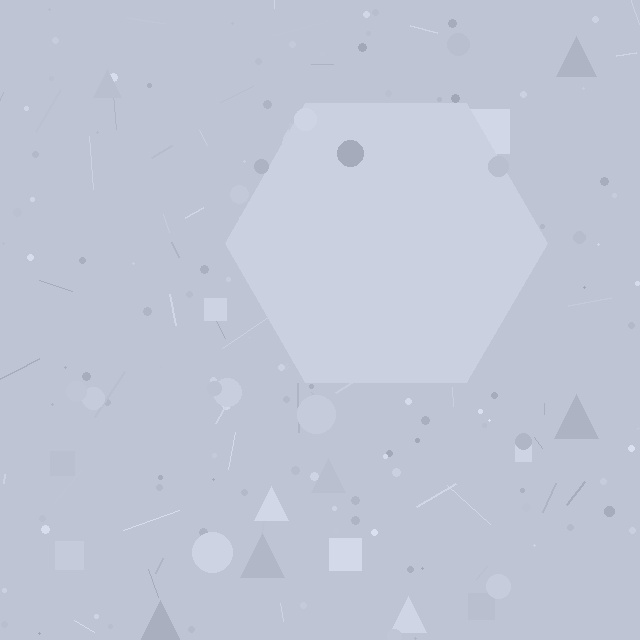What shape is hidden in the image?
A hexagon is hidden in the image.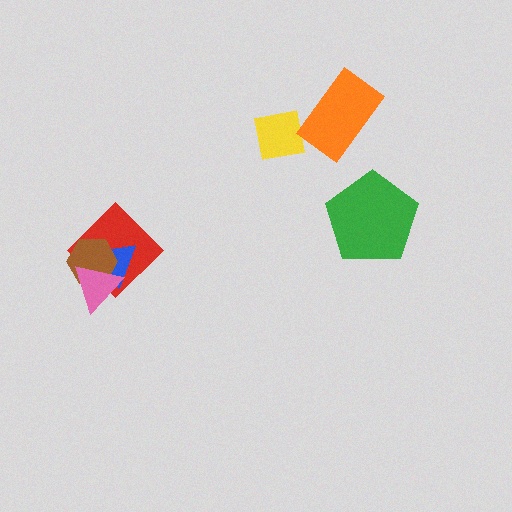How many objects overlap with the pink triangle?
3 objects overlap with the pink triangle.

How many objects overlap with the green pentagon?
0 objects overlap with the green pentagon.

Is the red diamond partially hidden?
Yes, it is partially covered by another shape.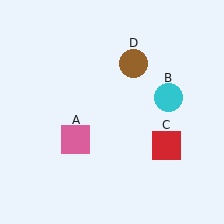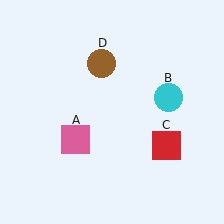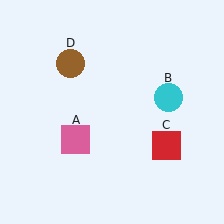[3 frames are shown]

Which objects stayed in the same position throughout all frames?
Pink square (object A) and cyan circle (object B) and red square (object C) remained stationary.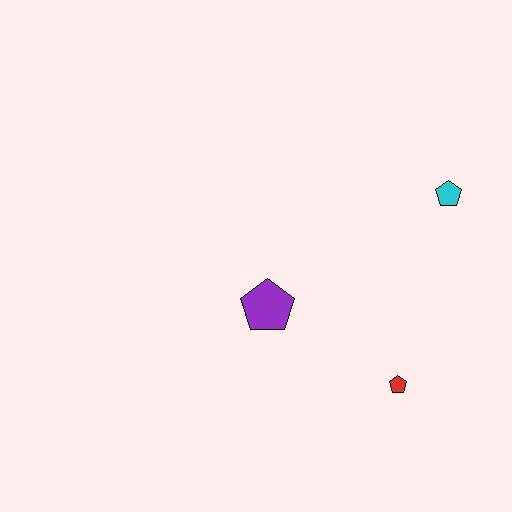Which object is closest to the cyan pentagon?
The red pentagon is closest to the cyan pentagon.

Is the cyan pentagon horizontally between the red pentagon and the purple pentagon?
No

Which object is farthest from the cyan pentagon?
The purple pentagon is farthest from the cyan pentagon.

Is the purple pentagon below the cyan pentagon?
Yes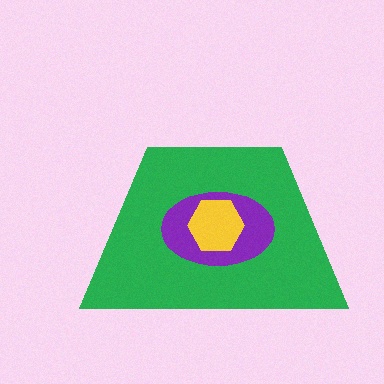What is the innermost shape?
The yellow hexagon.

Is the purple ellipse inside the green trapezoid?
Yes.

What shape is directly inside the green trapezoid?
The purple ellipse.